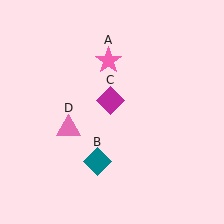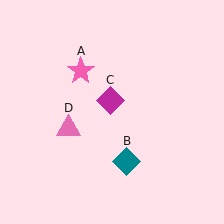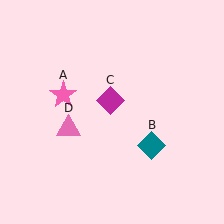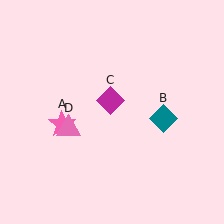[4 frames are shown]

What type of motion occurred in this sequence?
The pink star (object A), teal diamond (object B) rotated counterclockwise around the center of the scene.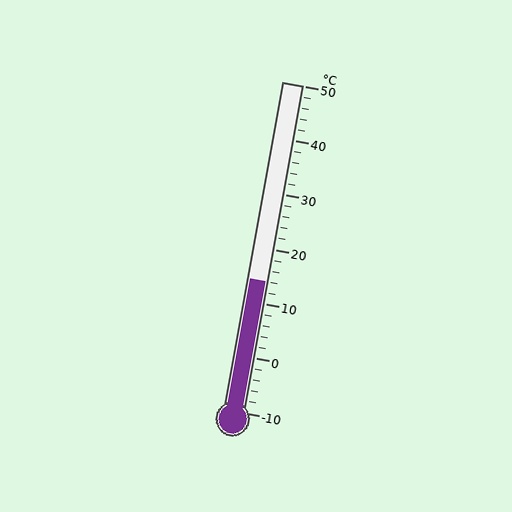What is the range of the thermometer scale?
The thermometer scale ranges from -10°C to 50°C.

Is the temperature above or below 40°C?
The temperature is below 40°C.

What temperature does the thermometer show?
The thermometer shows approximately 14°C.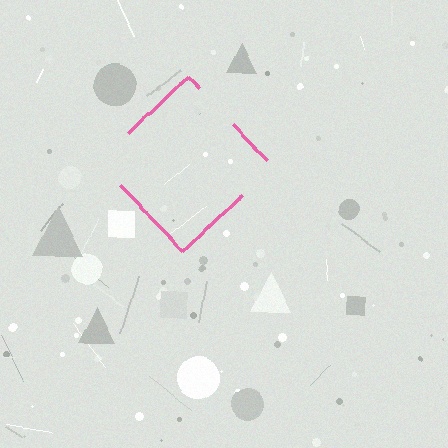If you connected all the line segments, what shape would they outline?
They would outline a diamond.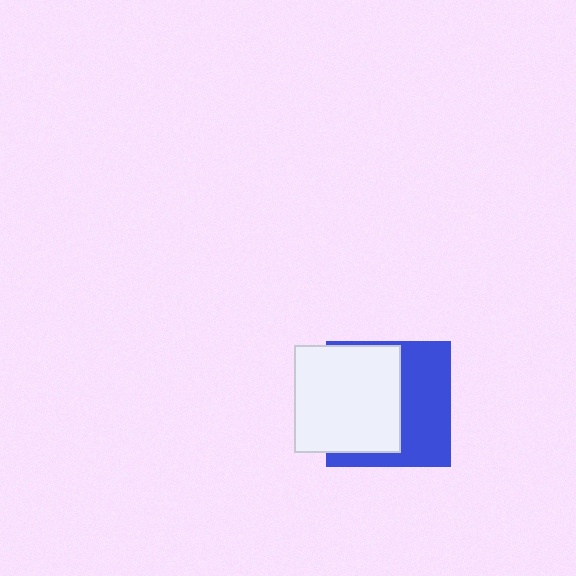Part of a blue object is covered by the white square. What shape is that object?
It is a square.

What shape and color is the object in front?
The object in front is a white square.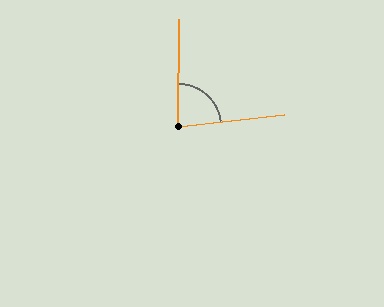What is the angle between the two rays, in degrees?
Approximately 83 degrees.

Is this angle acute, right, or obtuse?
It is acute.